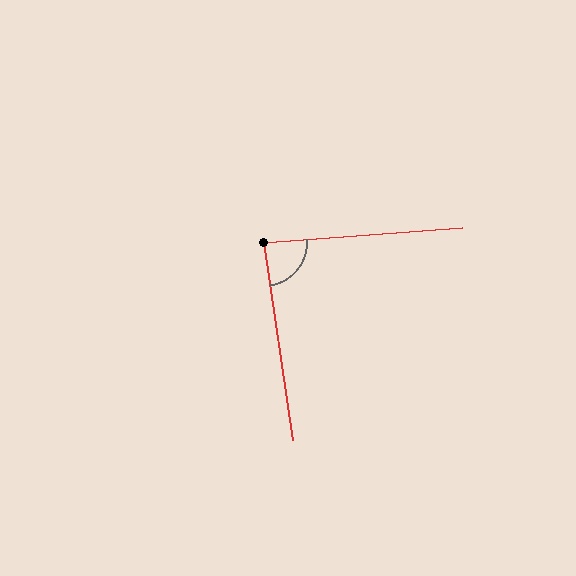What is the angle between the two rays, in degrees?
Approximately 86 degrees.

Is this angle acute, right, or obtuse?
It is approximately a right angle.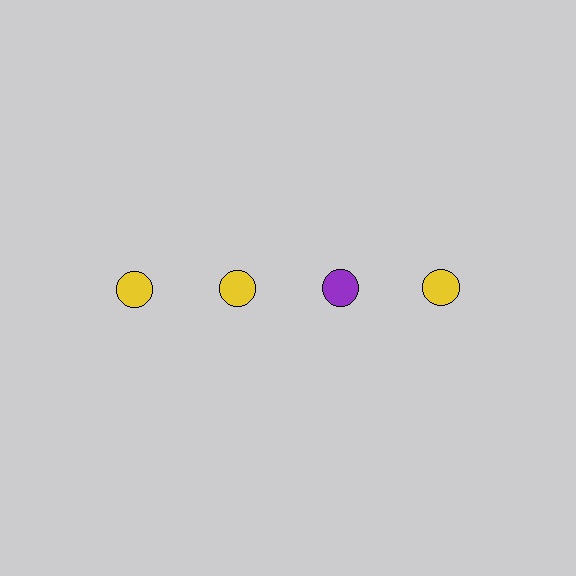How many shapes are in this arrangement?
There are 4 shapes arranged in a grid pattern.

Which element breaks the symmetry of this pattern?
The purple circle in the top row, center column breaks the symmetry. All other shapes are yellow circles.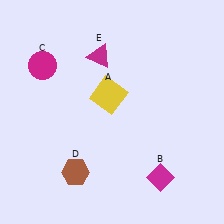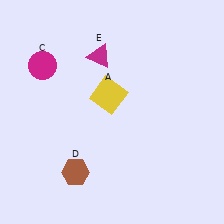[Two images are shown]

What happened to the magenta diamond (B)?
The magenta diamond (B) was removed in Image 2. It was in the bottom-right area of Image 1.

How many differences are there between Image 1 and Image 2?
There is 1 difference between the two images.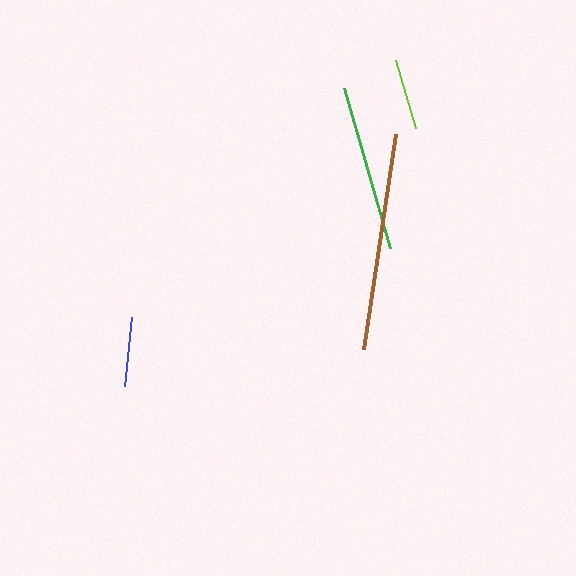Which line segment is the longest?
The brown line is the longest at approximately 218 pixels.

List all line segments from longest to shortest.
From longest to shortest: brown, green, lime, blue.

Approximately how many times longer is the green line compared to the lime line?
The green line is approximately 2.3 times the length of the lime line.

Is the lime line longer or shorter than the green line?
The green line is longer than the lime line.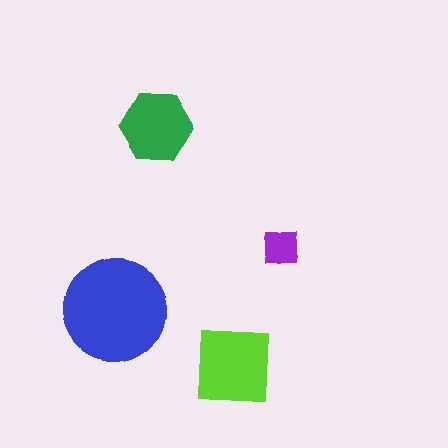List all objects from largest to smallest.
The blue circle, the lime square, the green hexagon, the purple square.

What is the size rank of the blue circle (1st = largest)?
1st.